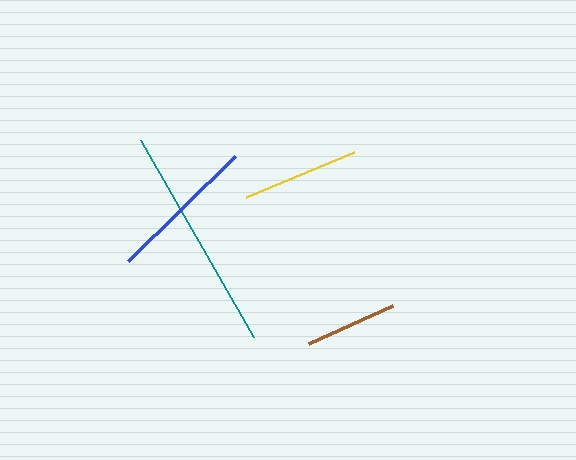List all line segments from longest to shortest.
From longest to shortest: teal, blue, yellow, brown.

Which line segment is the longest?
The teal line is the longest at approximately 228 pixels.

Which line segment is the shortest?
The brown line is the shortest at approximately 92 pixels.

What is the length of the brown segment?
The brown segment is approximately 92 pixels long.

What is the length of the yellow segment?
The yellow segment is approximately 117 pixels long.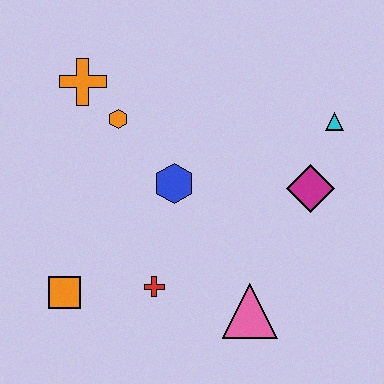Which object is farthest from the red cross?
The cyan triangle is farthest from the red cross.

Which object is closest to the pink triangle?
The red cross is closest to the pink triangle.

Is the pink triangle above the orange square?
No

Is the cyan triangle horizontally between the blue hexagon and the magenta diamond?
No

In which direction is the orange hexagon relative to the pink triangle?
The orange hexagon is above the pink triangle.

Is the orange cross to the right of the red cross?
No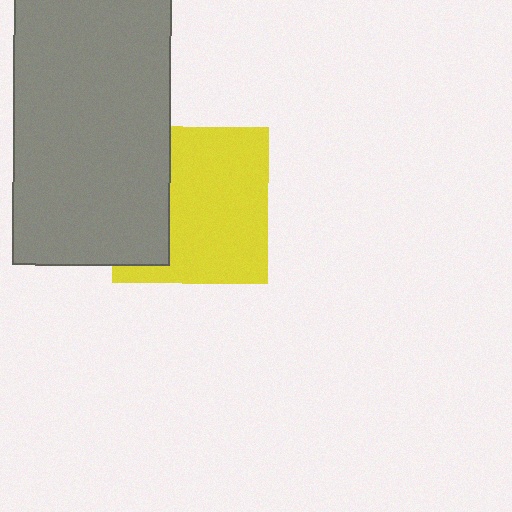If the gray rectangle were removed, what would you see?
You would see the complete yellow square.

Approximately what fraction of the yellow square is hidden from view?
Roughly 33% of the yellow square is hidden behind the gray rectangle.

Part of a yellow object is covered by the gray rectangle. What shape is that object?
It is a square.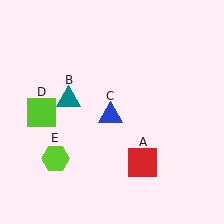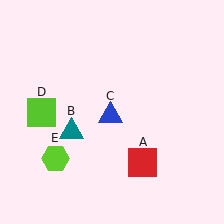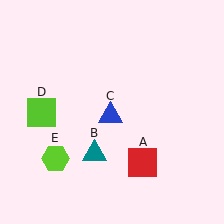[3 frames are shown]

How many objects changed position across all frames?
1 object changed position: teal triangle (object B).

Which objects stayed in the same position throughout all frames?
Red square (object A) and blue triangle (object C) and lime square (object D) and lime hexagon (object E) remained stationary.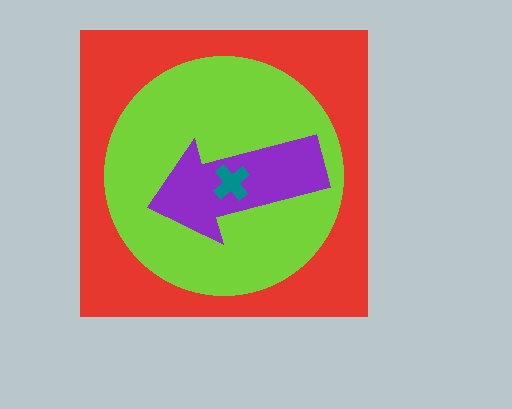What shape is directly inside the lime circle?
The purple arrow.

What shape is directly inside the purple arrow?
The teal cross.